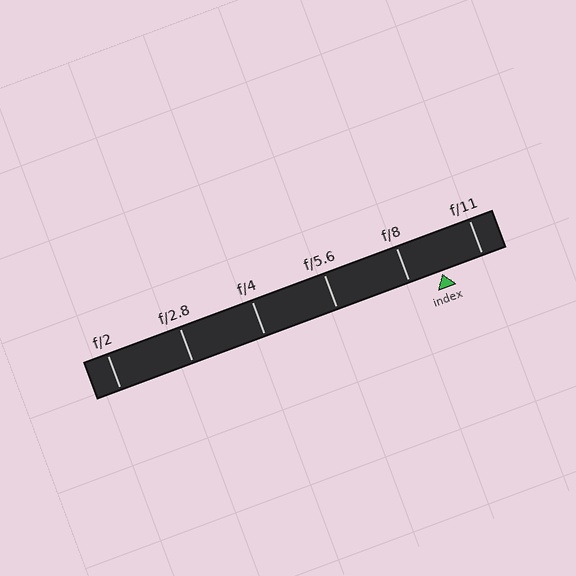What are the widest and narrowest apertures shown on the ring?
The widest aperture shown is f/2 and the narrowest is f/11.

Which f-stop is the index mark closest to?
The index mark is closest to f/8.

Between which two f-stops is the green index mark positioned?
The index mark is between f/8 and f/11.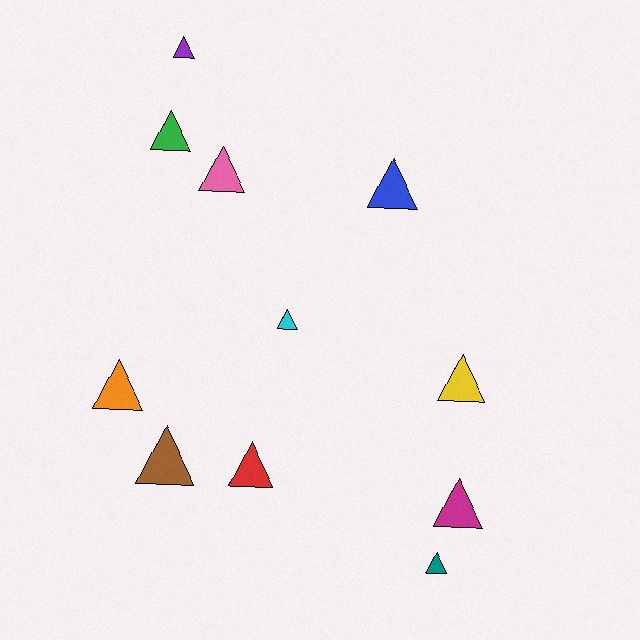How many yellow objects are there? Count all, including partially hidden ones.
There is 1 yellow object.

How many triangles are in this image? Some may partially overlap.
There are 11 triangles.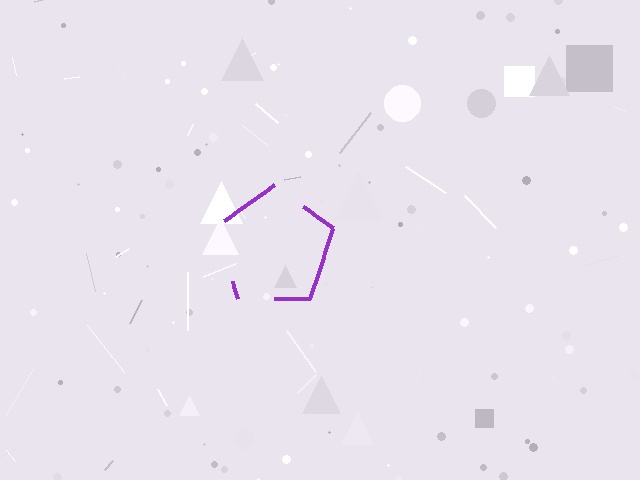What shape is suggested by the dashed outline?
The dashed outline suggests a pentagon.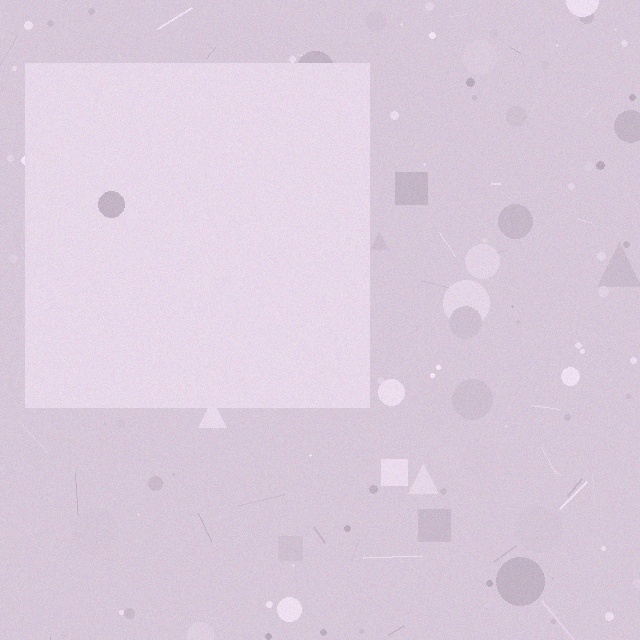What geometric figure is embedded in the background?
A square is embedded in the background.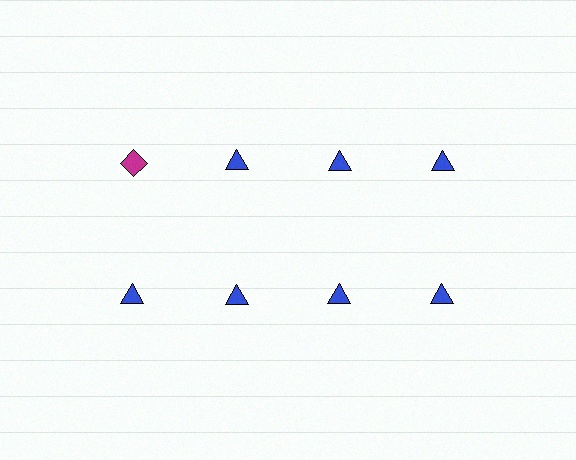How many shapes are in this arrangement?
There are 8 shapes arranged in a grid pattern.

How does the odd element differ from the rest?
It differs in both color (magenta instead of blue) and shape (diamond instead of triangle).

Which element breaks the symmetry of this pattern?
The magenta diamond in the top row, leftmost column breaks the symmetry. All other shapes are blue triangles.